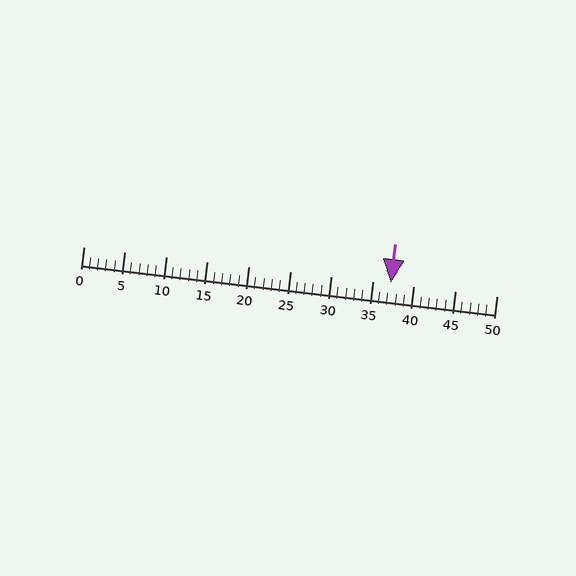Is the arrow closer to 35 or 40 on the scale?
The arrow is closer to 35.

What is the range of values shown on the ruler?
The ruler shows values from 0 to 50.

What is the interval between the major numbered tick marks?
The major tick marks are spaced 5 units apart.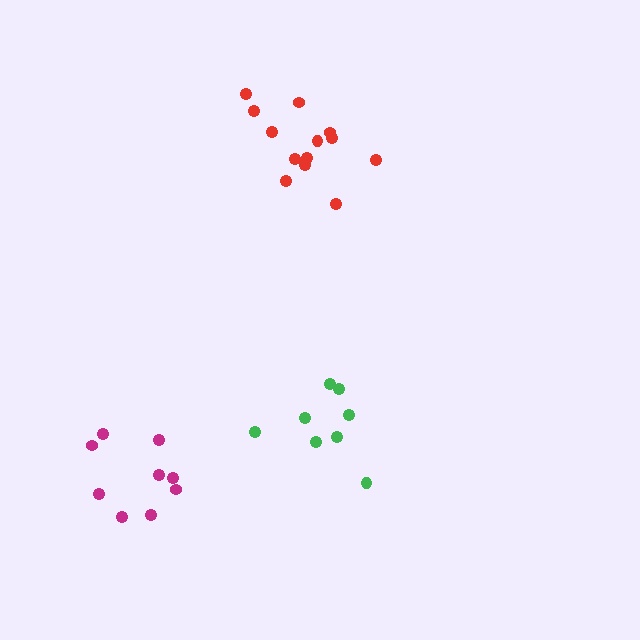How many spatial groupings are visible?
There are 3 spatial groupings.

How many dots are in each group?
Group 1: 9 dots, Group 2: 8 dots, Group 3: 13 dots (30 total).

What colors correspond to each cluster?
The clusters are colored: magenta, green, red.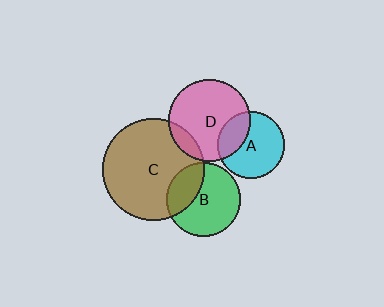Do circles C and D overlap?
Yes.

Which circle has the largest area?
Circle C (brown).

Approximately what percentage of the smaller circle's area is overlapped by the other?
Approximately 10%.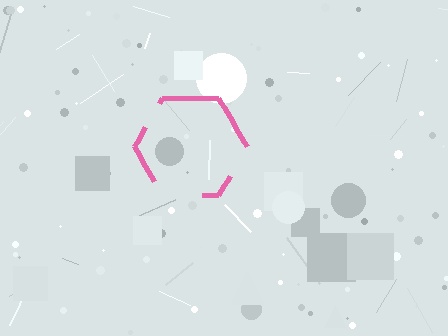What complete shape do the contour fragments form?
The contour fragments form a hexagon.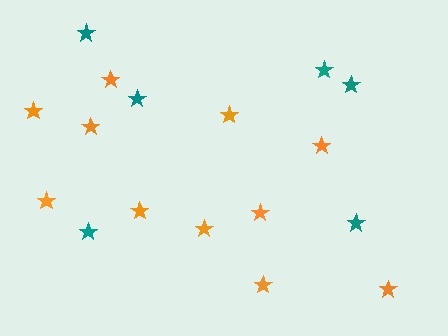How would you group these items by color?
There are 2 groups: one group of orange stars (11) and one group of teal stars (6).